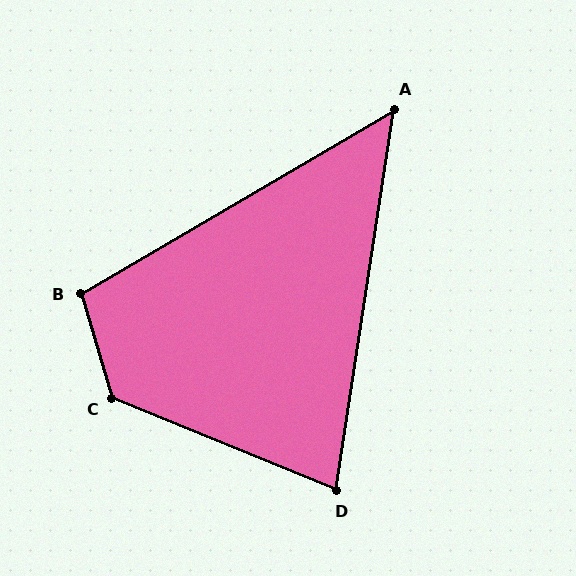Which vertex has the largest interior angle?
C, at approximately 129 degrees.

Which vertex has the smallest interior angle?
A, at approximately 51 degrees.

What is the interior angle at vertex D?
Approximately 76 degrees (acute).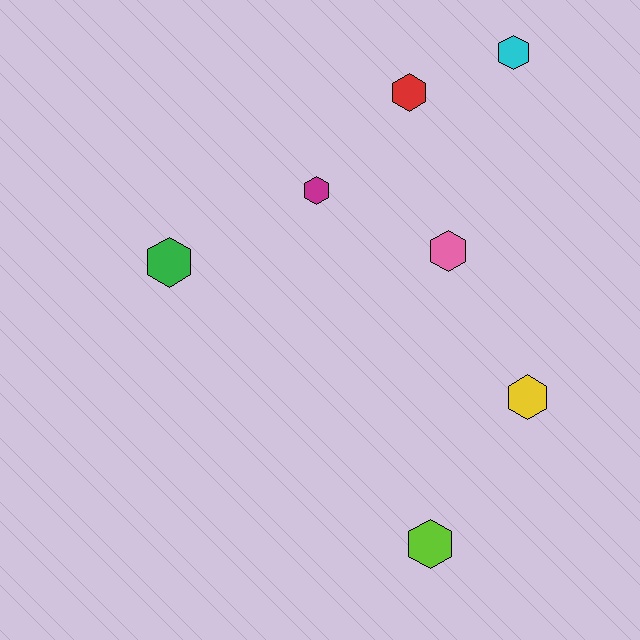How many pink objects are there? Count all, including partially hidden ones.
There is 1 pink object.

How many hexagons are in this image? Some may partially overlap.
There are 7 hexagons.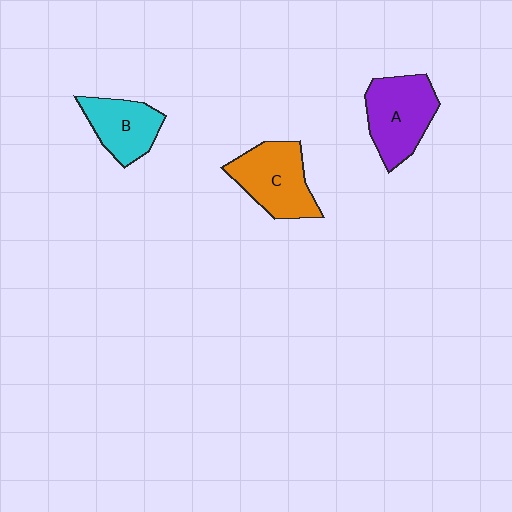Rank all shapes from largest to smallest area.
From largest to smallest: A (purple), C (orange), B (cyan).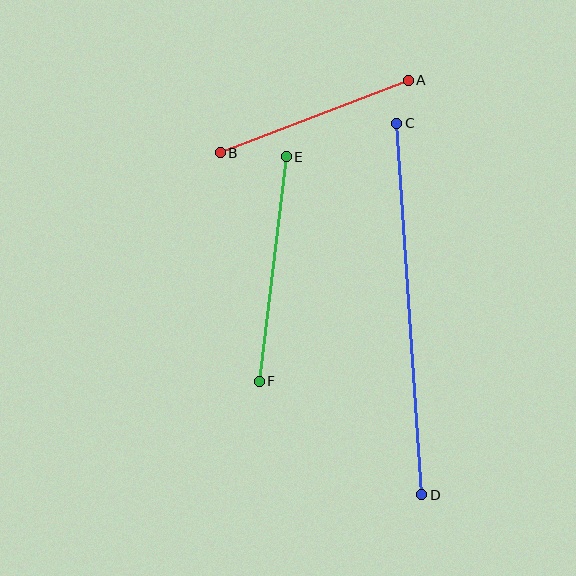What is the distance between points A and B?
The distance is approximately 202 pixels.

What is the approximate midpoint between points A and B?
The midpoint is at approximately (314, 117) pixels.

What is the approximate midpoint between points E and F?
The midpoint is at approximately (273, 269) pixels.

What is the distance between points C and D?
The distance is approximately 373 pixels.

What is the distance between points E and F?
The distance is approximately 226 pixels.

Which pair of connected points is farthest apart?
Points C and D are farthest apart.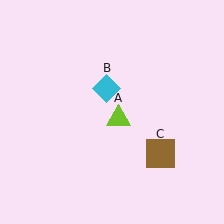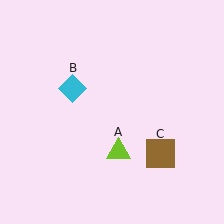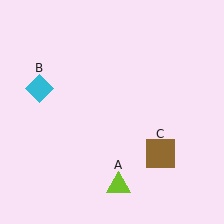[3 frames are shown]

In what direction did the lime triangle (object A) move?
The lime triangle (object A) moved down.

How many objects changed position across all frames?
2 objects changed position: lime triangle (object A), cyan diamond (object B).